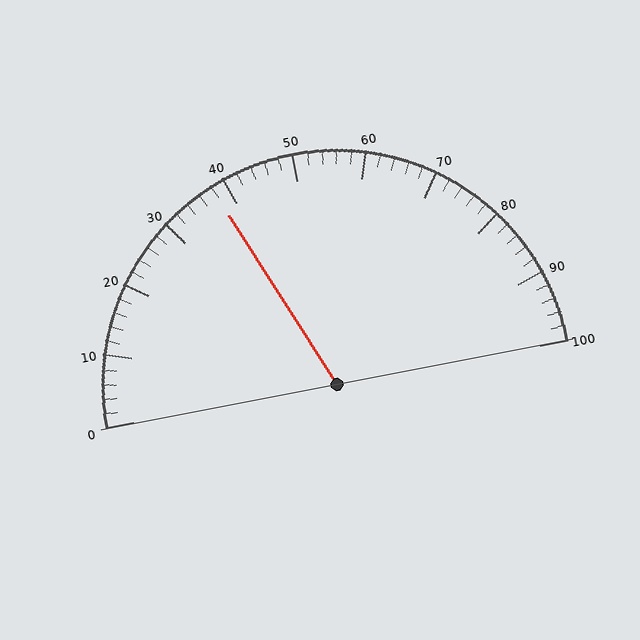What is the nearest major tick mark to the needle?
The nearest major tick mark is 40.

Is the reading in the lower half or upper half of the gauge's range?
The reading is in the lower half of the range (0 to 100).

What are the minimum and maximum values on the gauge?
The gauge ranges from 0 to 100.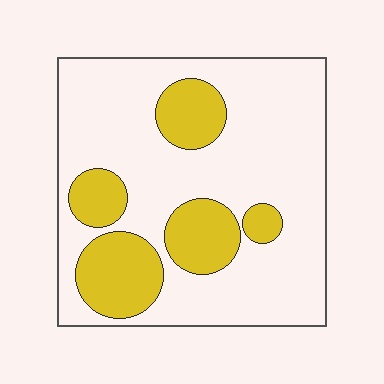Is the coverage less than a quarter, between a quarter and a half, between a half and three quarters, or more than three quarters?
Between a quarter and a half.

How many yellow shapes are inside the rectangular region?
5.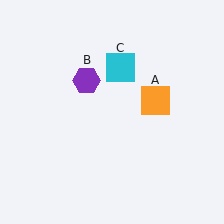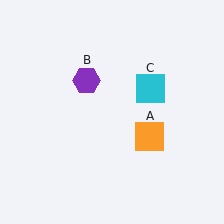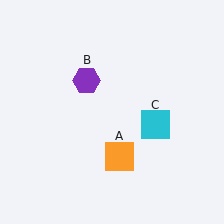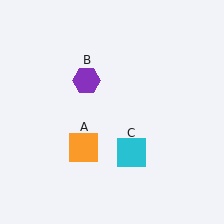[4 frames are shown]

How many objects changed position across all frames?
2 objects changed position: orange square (object A), cyan square (object C).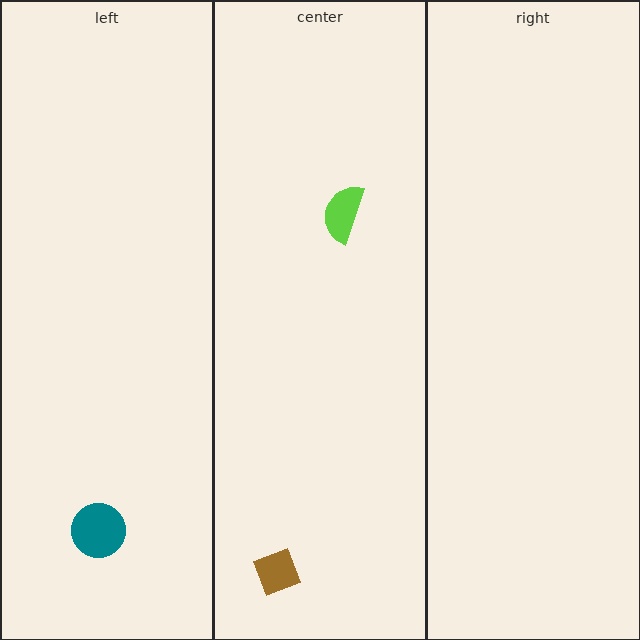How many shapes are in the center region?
2.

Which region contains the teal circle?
The left region.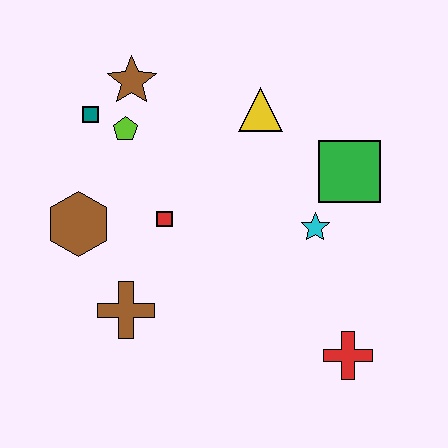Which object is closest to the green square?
The cyan star is closest to the green square.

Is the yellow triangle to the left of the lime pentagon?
No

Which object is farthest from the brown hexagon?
The red cross is farthest from the brown hexagon.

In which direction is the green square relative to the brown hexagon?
The green square is to the right of the brown hexagon.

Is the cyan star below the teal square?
Yes